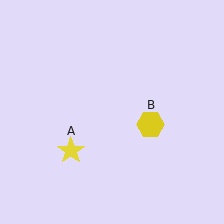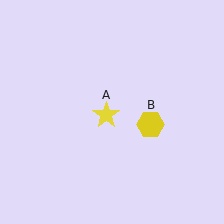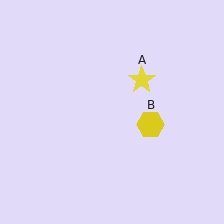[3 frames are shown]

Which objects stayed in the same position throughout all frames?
Yellow hexagon (object B) remained stationary.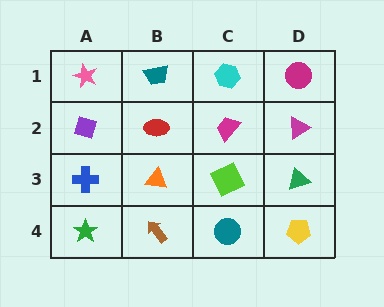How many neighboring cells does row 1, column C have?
3.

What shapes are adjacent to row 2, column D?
A magenta circle (row 1, column D), a green triangle (row 3, column D), a magenta trapezoid (row 2, column C).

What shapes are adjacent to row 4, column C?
A lime square (row 3, column C), a brown arrow (row 4, column B), a yellow pentagon (row 4, column D).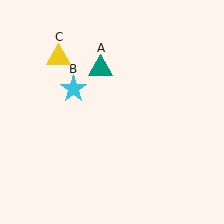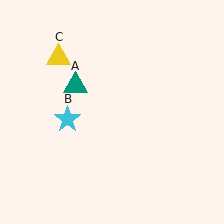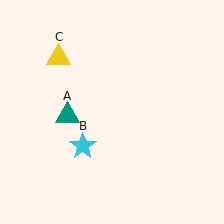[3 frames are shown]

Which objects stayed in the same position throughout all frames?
Yellow triangle (object C) remained stationary.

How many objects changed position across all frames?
2 objects changed position: teal triangle (object A), cyan star (object B).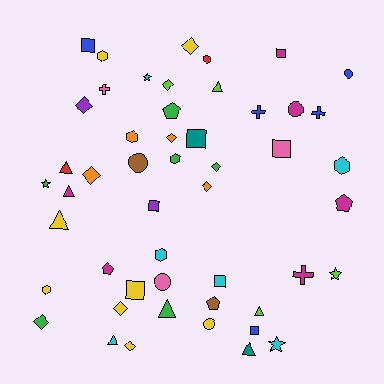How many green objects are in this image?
There are 6 green objects.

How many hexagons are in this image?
There are 7 hexagons.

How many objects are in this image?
There are 50 objects.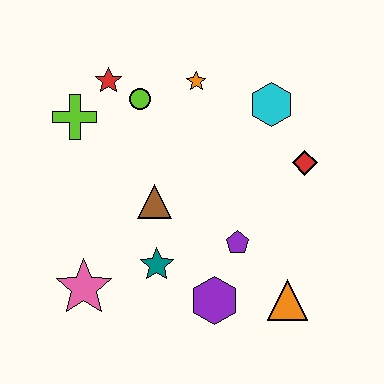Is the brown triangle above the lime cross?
No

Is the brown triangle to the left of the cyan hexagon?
Yes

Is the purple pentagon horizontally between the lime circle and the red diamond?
Yes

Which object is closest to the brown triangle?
The teal star is closest to the brown triangle.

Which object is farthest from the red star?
The orange triangle is farthest from the red star.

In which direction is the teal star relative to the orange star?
The teal star is below the orange star.